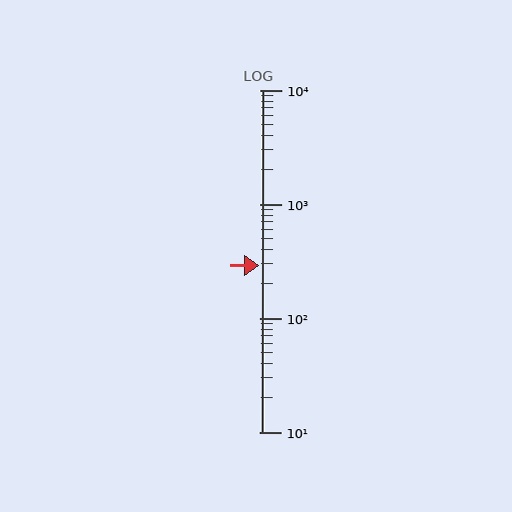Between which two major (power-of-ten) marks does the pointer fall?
The pointer is between 100 and 1000.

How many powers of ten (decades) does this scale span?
The scale spans 3 decades, from 10 to 10000.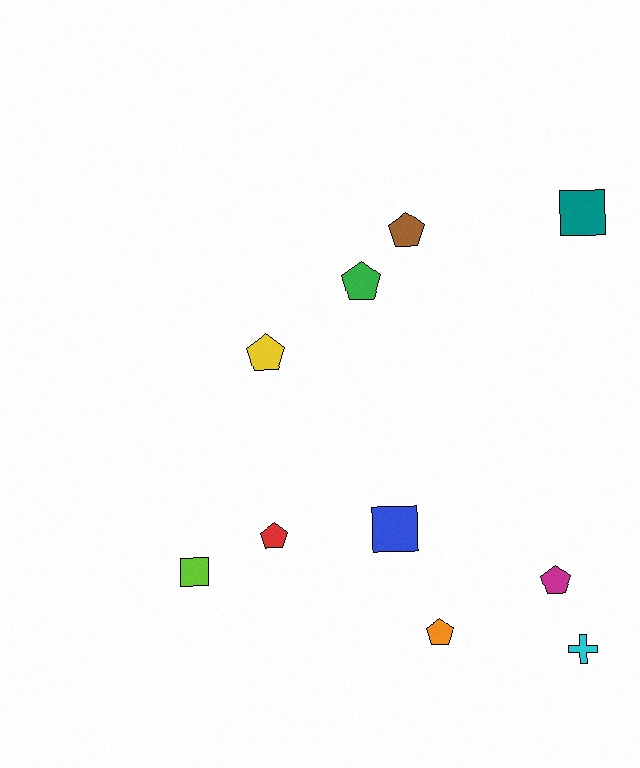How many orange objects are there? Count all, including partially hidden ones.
There is 1 orange object.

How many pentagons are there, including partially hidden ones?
There are 6 pentagons.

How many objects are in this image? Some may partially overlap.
There are 10 objects.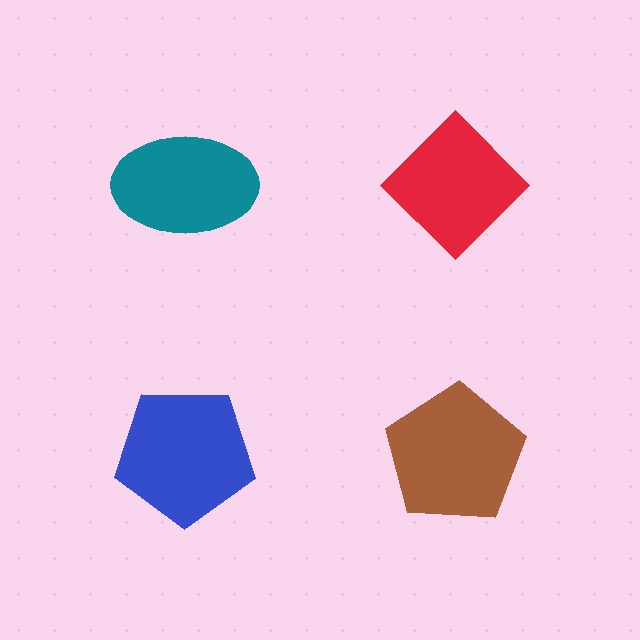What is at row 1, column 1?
A teal ellipse.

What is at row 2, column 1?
A blue pentagon.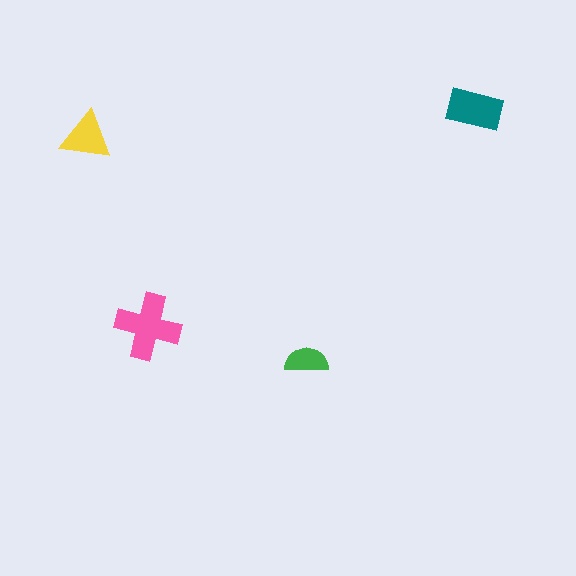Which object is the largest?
The pink cross.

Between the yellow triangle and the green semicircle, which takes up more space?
The yellow triangle.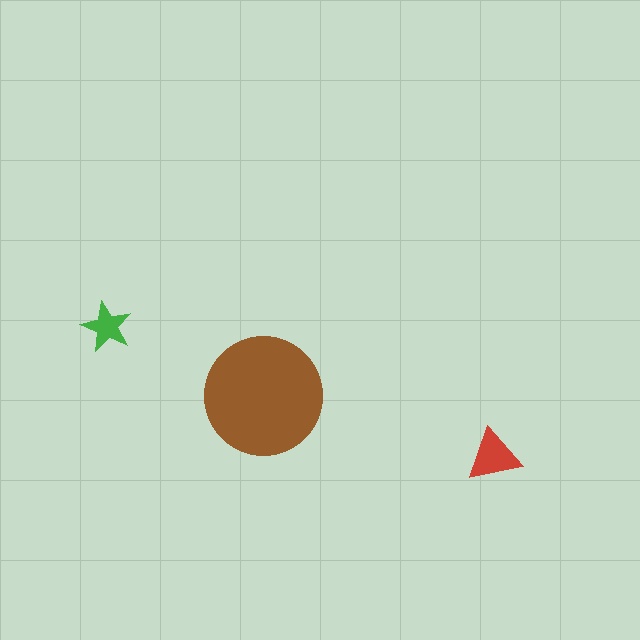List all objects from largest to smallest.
The brown circle, the red triangle, the green star.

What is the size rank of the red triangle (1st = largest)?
2nd.